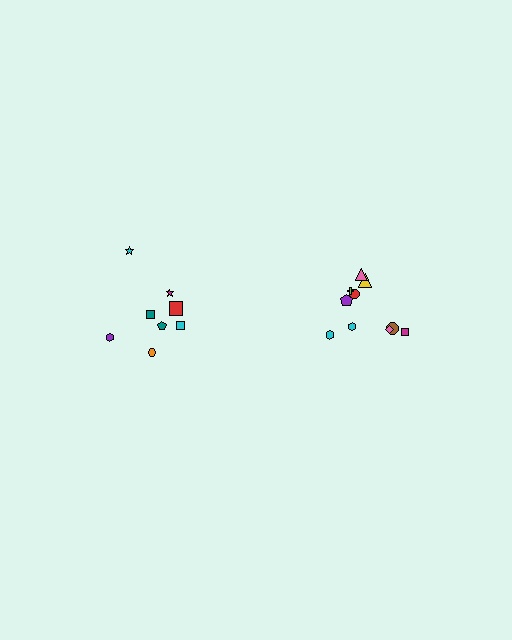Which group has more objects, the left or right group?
The right group.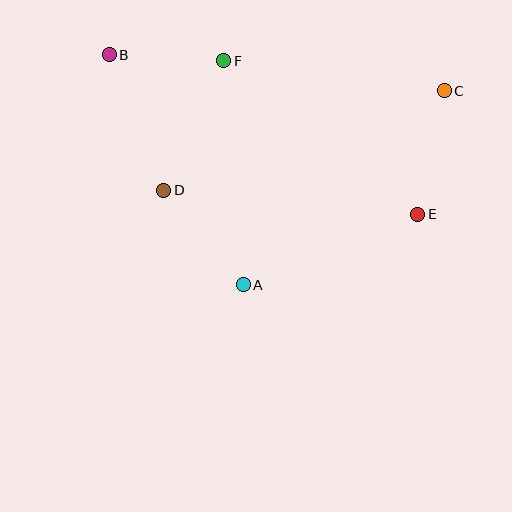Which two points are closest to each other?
Points B and F are closest to each other.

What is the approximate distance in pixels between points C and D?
The distance between C and D is approximately 298 pixels.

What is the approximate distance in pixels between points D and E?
The distance between D and E is approximately 255 pixels.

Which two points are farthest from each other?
Points B and E are farthest from each other.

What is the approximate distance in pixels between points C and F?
The distance between C and F is approximately 222 pixels.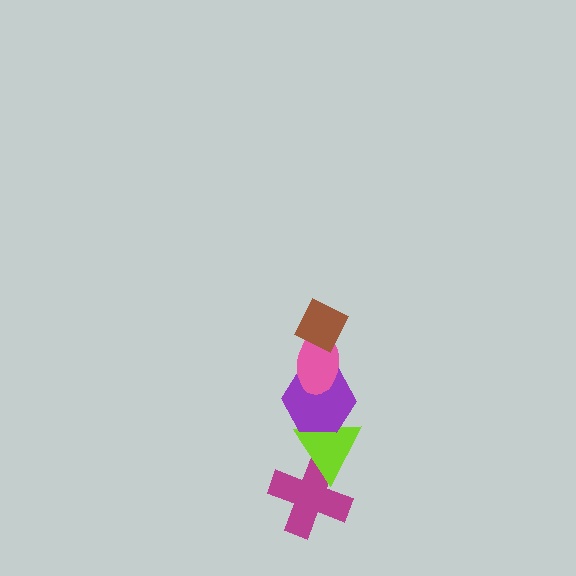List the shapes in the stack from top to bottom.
From top to bottom: the brown diamond, the pink ellipse, the purple hexagon, the lime triangle, the magenta cross.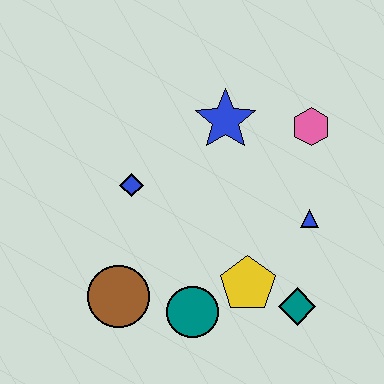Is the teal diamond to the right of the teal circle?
Yes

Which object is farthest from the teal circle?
The pink hexagon is farthest from the teal circle.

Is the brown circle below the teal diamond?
No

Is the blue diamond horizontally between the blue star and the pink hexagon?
No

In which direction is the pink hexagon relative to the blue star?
The pink hexagon is to the right of the blue star.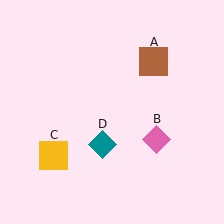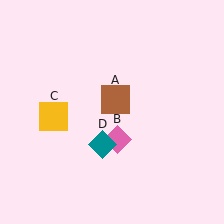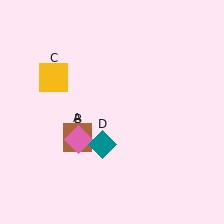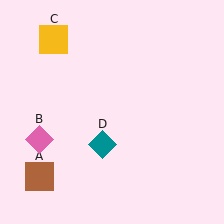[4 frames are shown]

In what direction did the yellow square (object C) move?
The yellow square (object C) moved up.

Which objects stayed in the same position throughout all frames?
Teal diamond (object D) remained stationary.